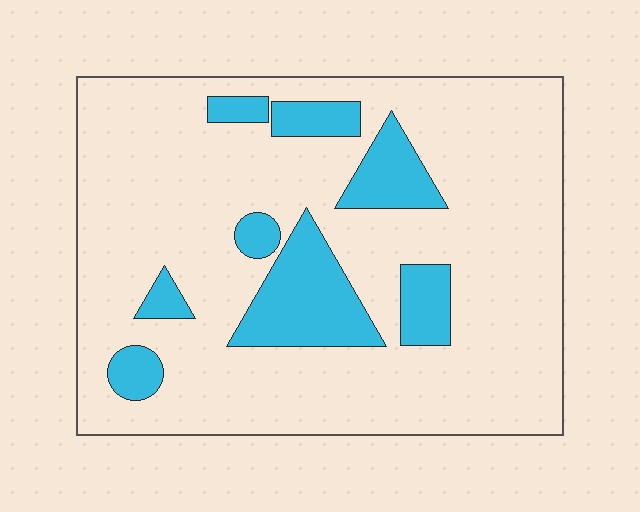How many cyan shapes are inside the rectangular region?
8.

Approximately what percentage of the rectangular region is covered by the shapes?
Approximately 20%.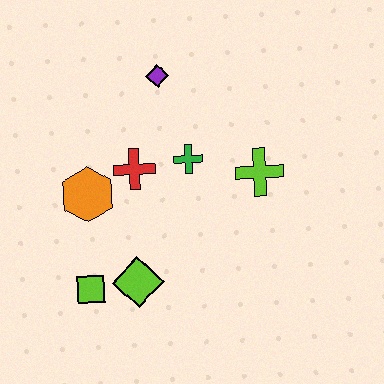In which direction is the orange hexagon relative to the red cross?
The orange hexagon is to the left of the red cross.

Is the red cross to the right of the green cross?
No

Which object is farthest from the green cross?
The lime square is farthest from the green cross.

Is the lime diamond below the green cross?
Yes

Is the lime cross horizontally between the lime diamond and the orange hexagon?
No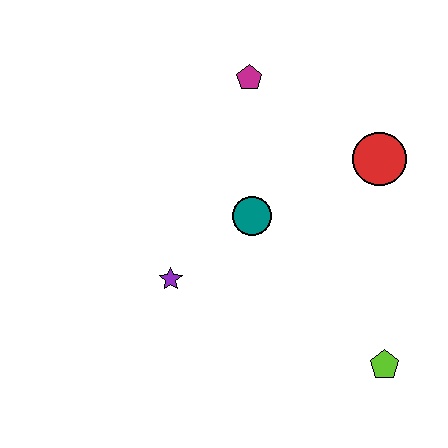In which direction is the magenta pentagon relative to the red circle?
The magenta pentagon is to the left of the red circle.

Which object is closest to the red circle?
The teal circle is closest to the red circle.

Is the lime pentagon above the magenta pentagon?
No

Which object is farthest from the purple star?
The red circle is farthest from the purple star.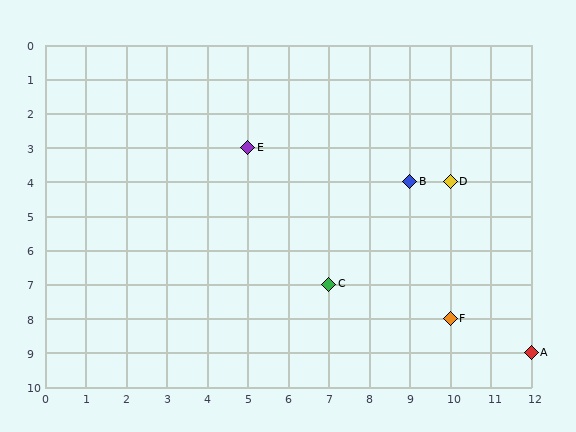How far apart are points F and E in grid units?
Points F and E are 5 columns and 5 rows apart (about 7.1 grid units diagonally).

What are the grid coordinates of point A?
Point A is at grid coordinates (12, 9).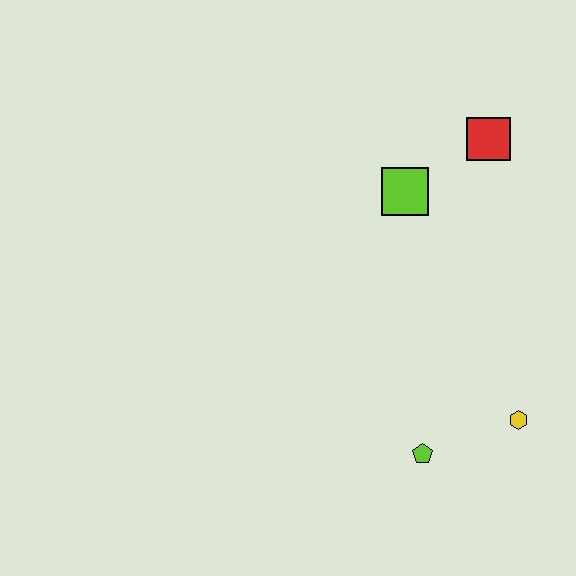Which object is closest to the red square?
The lime square is closest to the red square.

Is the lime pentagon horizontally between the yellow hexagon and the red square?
No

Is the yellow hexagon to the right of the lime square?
Yes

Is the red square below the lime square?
No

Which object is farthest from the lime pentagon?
The red square is farthest from the lime pentagon.